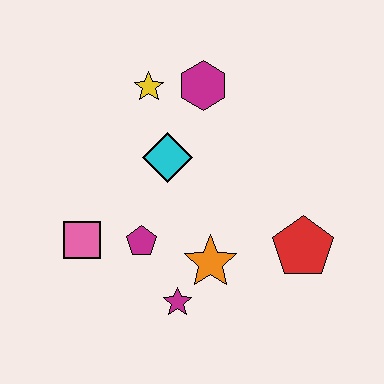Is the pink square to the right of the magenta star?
No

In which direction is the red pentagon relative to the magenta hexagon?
The red pentagon is below the magenta hexagon.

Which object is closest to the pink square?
The magenta pentagon is closest to the pink square.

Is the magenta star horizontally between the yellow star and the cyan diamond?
No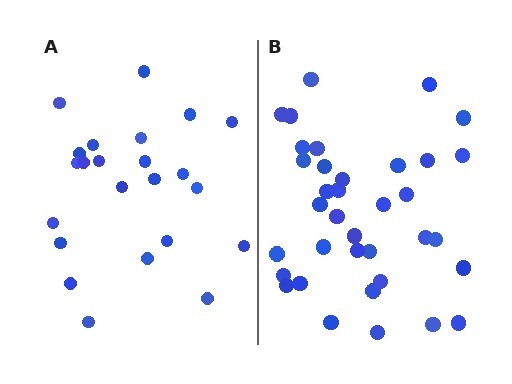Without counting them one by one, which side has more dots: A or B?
Region B (the right region) has more dots.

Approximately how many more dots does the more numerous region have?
Region B has approximately 15 more dots than region A.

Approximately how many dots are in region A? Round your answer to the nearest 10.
About 20 dots. (The exact count is 23, which rounds to 20.)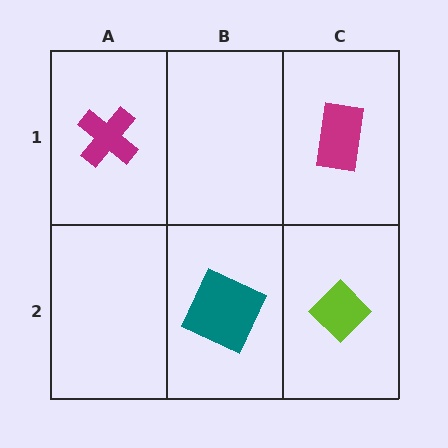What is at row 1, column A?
A magenta cross.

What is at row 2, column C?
A lime diamond.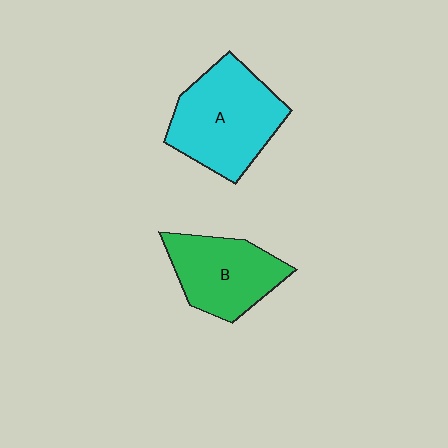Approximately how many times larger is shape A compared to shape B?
Approximately 1.3 times.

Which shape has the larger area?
Shape A (cyan).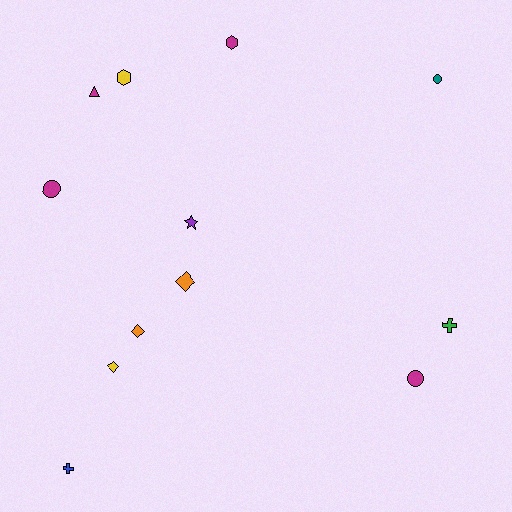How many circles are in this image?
There are 3 circles.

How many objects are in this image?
There are 12 objects.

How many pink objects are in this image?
There are no pink objects.